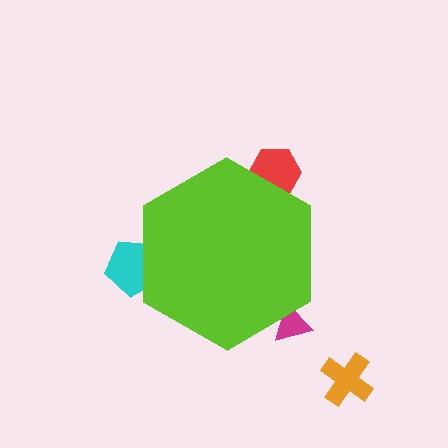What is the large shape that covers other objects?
A lime hexagon.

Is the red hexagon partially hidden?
Yes, the red hexagon is partially hidden behind the lime hexagon.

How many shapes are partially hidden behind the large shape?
3 shapes are partially hidden.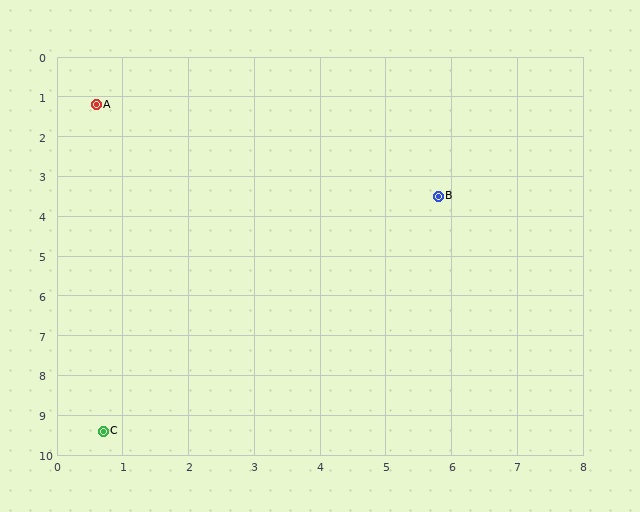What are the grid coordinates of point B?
Point B is at approximately (5.8, 3.5).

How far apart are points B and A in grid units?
Points B and A are about 5.7 grid units apart.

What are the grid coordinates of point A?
Point A is at approximately (0.6, 1.2).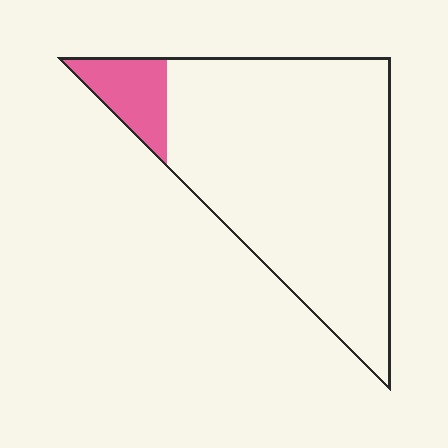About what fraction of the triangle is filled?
About one tenth (1/10).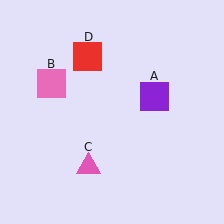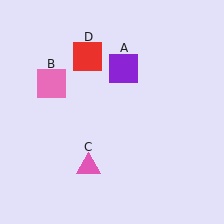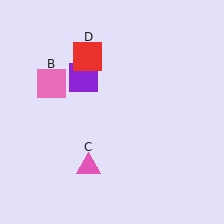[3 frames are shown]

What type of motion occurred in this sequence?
The purple square (object A) rotated counterclockwise around the center of the scene.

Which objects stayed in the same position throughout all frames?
Pink square (object B) and pink triangle (object C) and red square (object D) remained stationary.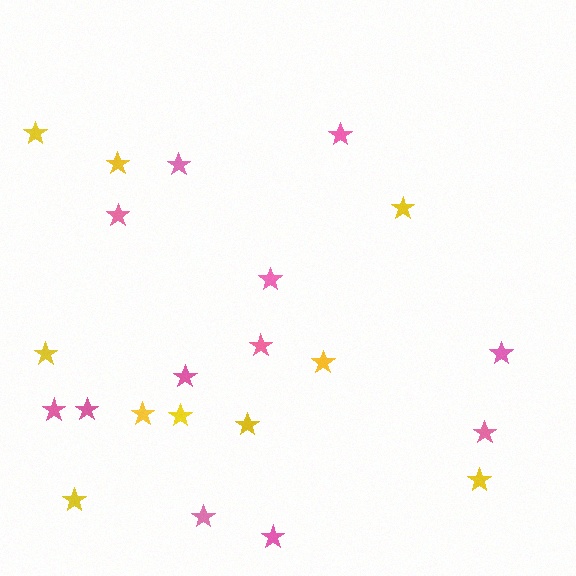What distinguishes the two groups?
There are 2 groups: one group of yellow stars (10) and one group of pink stars (12).